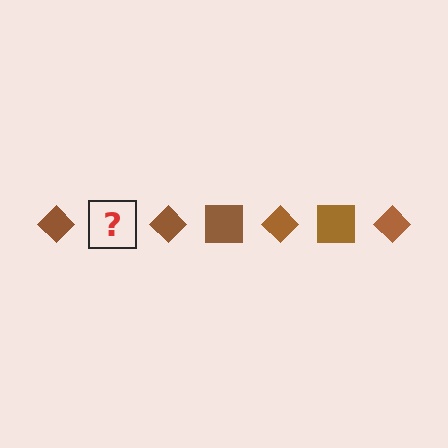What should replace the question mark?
The question mark should be replaced with a brown square.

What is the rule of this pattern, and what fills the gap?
The rule is that the pattern cycles through diamond, square shapes in brown. The gap should be filled with a brown square.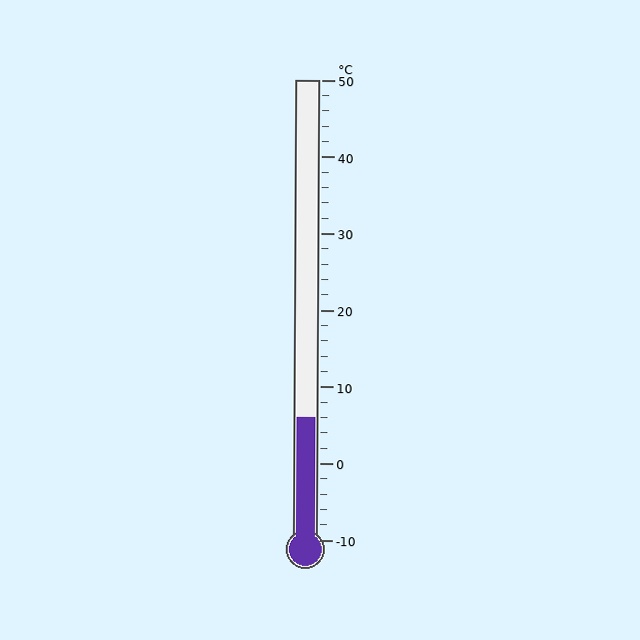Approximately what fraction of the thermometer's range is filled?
The thermometer is filled to approximately 25% of its range.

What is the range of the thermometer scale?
The thermometer scale ranges from -10°C to 50°C.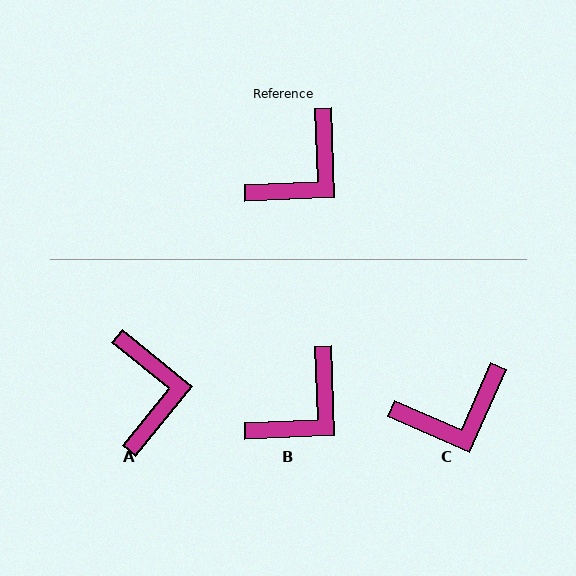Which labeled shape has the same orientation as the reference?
B.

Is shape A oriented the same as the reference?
No, it is off by about 49 degrees.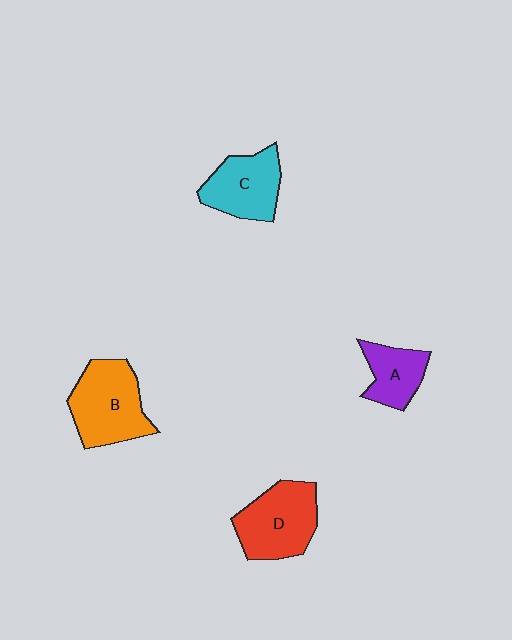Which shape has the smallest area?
Shape A (purple).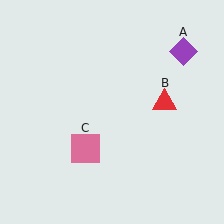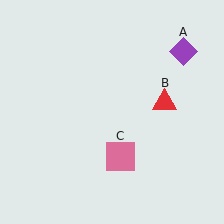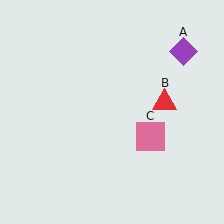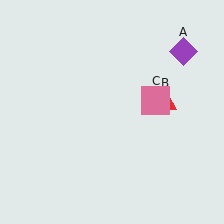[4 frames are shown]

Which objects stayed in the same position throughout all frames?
Purple diamond (object A) and red triangle (object B) remained stationary.